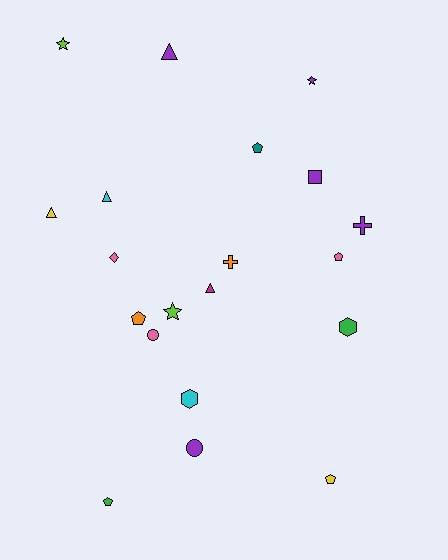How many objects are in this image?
There are 20 objects.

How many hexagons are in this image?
There are 2 hexagons.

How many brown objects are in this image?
There are no brown objects.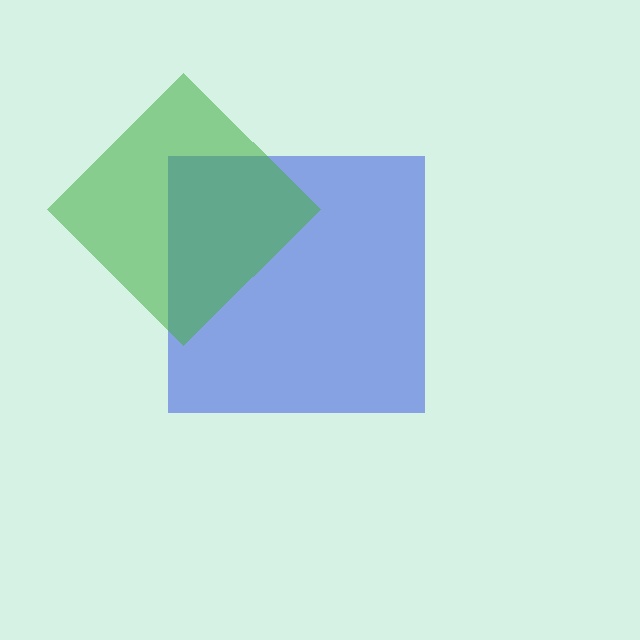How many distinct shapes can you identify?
There are 2 distinct shapes: a blue square, a green diamond.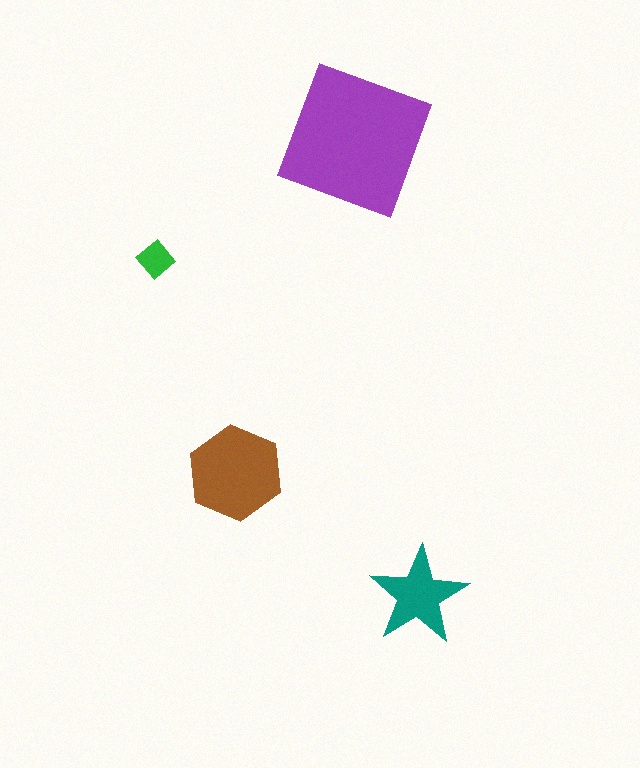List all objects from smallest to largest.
The green diamond, the teal star, the brown hexagon, the purple square.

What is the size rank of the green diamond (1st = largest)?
4th.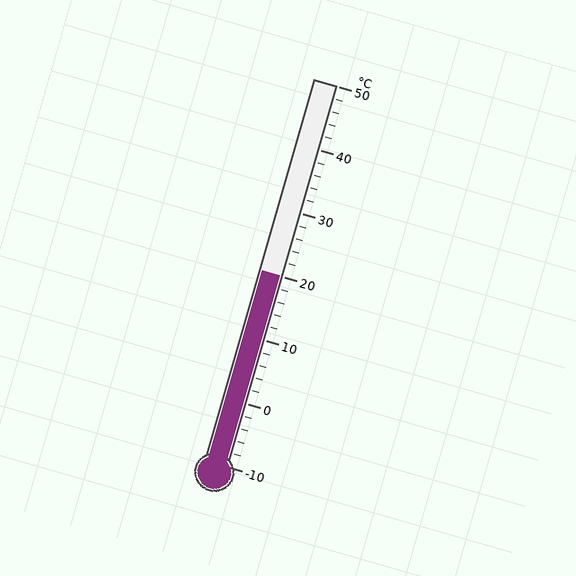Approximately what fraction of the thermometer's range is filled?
The thermometer is filled to approximately 50% of its range.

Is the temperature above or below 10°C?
The temperature is above 10°C.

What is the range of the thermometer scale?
The thermometer scale ranges from -10°C to 50°C.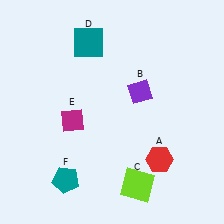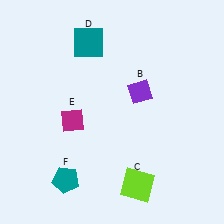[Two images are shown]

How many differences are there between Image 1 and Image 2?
There is 1 difference between the two images.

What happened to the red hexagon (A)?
The red hexagon (A) was removed in Image 2. It was in the bottom-right area of Image 1.